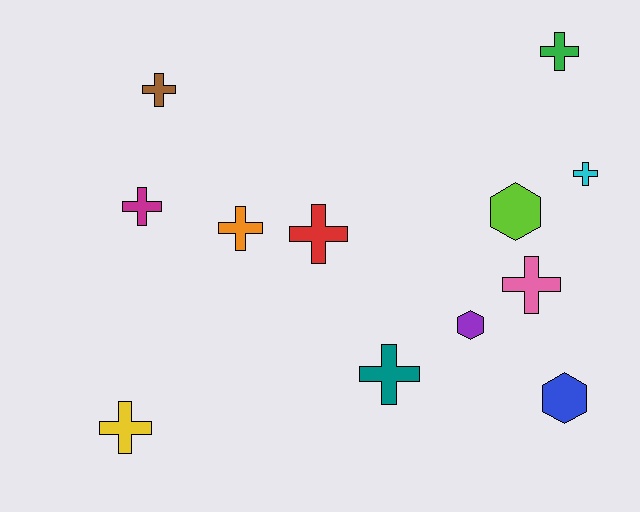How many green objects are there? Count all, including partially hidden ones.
There is 1 green object.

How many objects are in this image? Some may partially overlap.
There are 12 objects.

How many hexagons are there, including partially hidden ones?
There are 3 hexagons.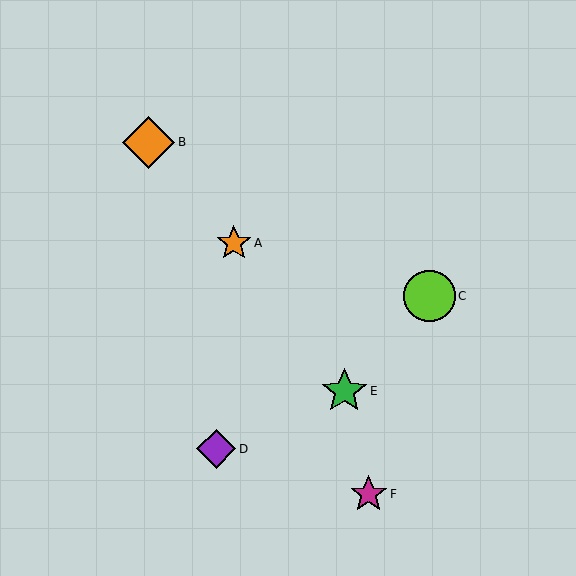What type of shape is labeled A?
Shape A is an orange star.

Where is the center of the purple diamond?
The center of the purple diamond is at (216, 449).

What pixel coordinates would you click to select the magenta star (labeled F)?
Click at (369, 494) to select the magenta star F.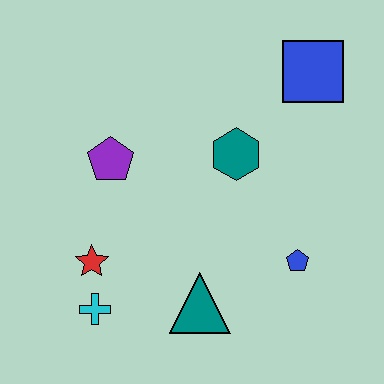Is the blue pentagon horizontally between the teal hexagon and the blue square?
Yes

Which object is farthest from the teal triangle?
The blue square is farthest from the teal triangle.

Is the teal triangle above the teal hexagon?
No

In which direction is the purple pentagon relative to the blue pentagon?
The purple pentagon is to the left of the blue pentagon.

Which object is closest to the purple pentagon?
The red star is closest to the purple pentagon.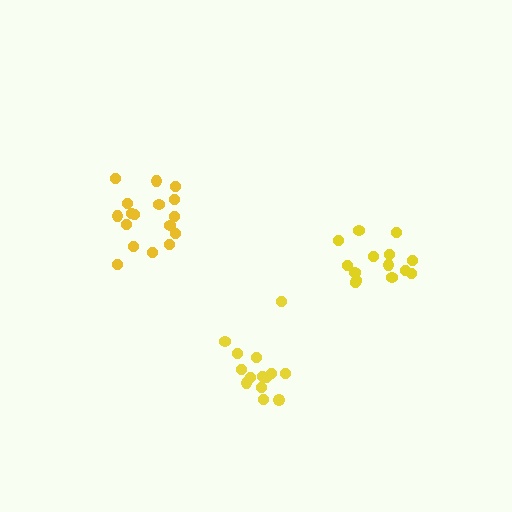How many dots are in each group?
Group 1: 14 dots, Group 2: 14 dots, Group 3: 17 dots (45 total).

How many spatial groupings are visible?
There are 3 spatial groupings.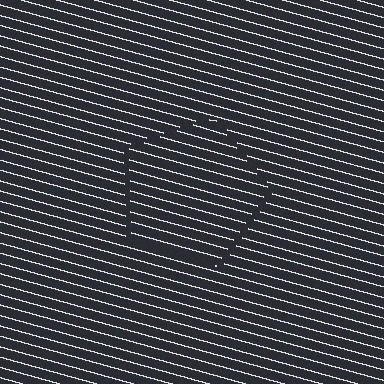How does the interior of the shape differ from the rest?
The interior of the shape contains the same grating, shifted by half a period — the contour is defined by the phase discontinuity where line-ends from the inner and outer gratings abut.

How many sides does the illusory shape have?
5 sides — the line-ends trace a pentagon.